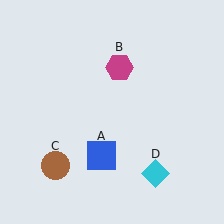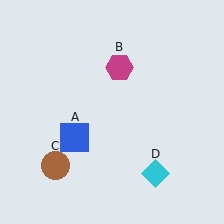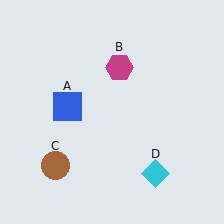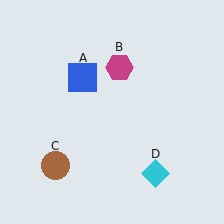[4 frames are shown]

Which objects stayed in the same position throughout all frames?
Magenta hexagon (object B) and brown circle (object C) and cyan diamond (object D) remained stationary.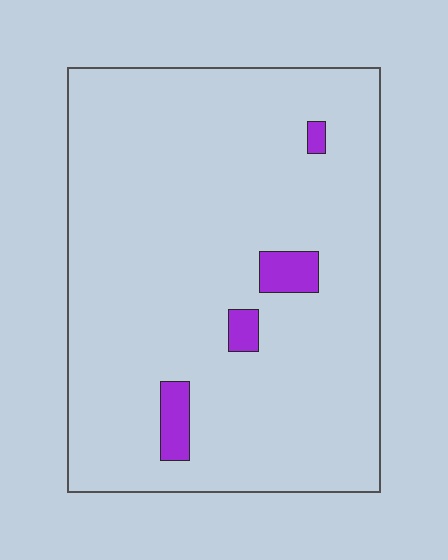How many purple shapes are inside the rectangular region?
4.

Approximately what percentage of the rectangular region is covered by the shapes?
Approximately 5%.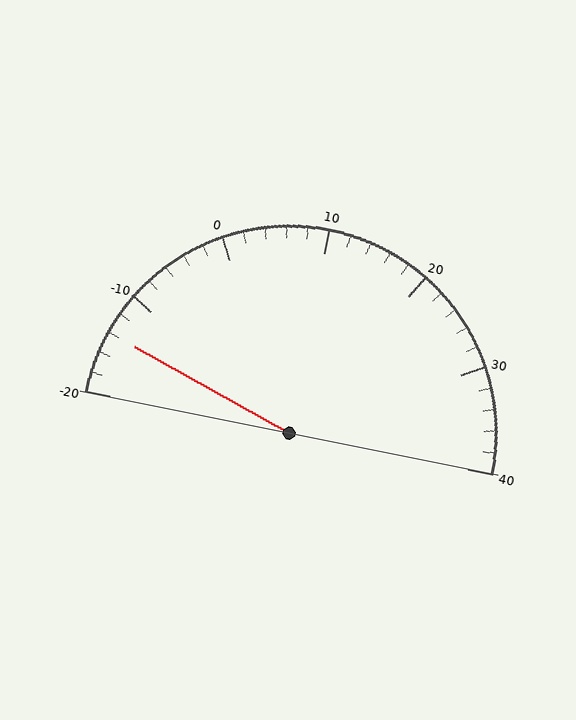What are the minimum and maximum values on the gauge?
The gauge ranges from -20 to 40.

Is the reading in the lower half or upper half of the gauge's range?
The reading is in the lower half of the range (-20 to 40).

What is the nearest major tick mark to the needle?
The nearest major tick mark is -10.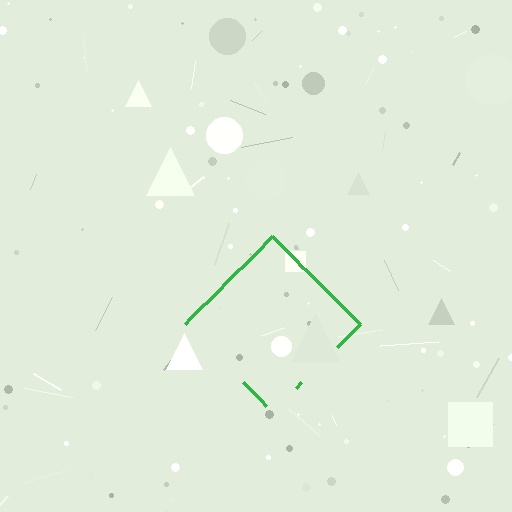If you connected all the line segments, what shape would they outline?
They would outline a diamond.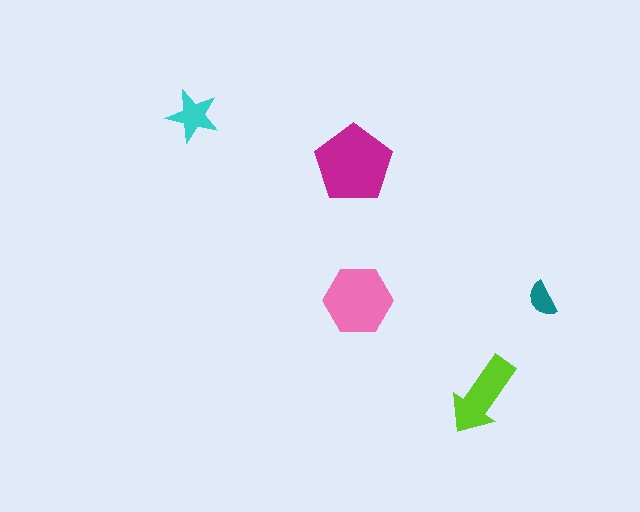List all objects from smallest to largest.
The teal semicircle, the cyan star, the lime arrow, the pink hexagon, the magenta pentagon.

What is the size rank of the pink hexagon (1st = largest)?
2nd.